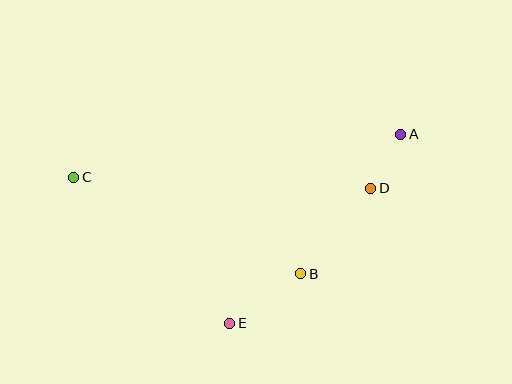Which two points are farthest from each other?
Points A and C are farthest from each other.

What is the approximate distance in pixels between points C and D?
The distance between C and D is approximately 297 pixels.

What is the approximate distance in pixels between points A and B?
The distance between A and B is approximately 172 pixels.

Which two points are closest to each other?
Points A and D are closest to each other.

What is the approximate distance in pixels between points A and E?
The distance between A and E is approximately 255 pixels.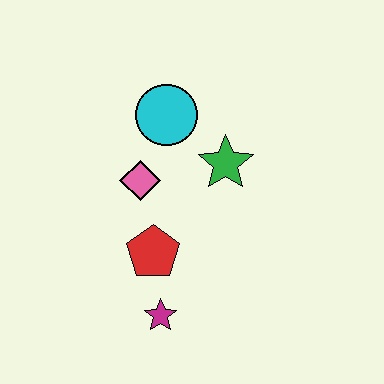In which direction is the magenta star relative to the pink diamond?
The magenta star is below the pink diamond.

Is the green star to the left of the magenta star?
No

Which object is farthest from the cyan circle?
The magenta star is farthest from the cyan circle.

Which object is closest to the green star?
The cyan circle is closest to the green star.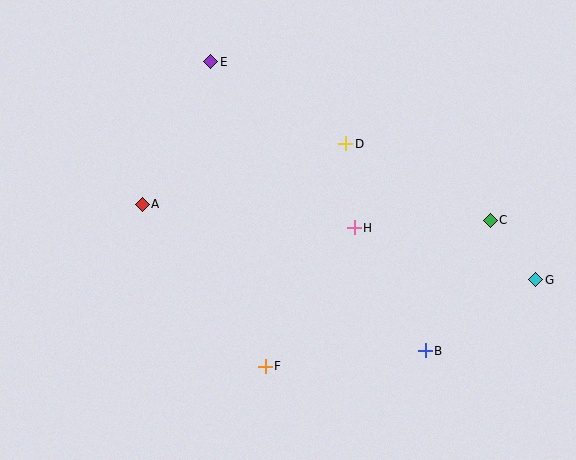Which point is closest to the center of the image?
Point H at (354, 228) is closest to the center.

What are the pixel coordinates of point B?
Point B is at (425, 351).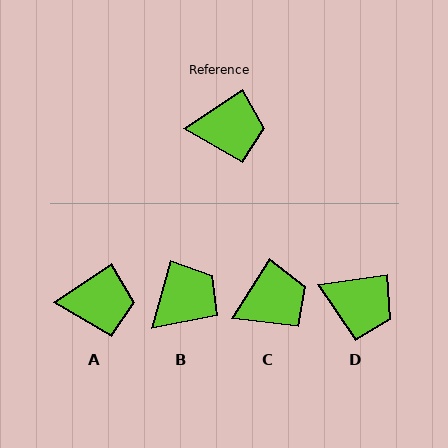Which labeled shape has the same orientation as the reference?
A.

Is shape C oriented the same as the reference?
No, it is off by about 23 degrees.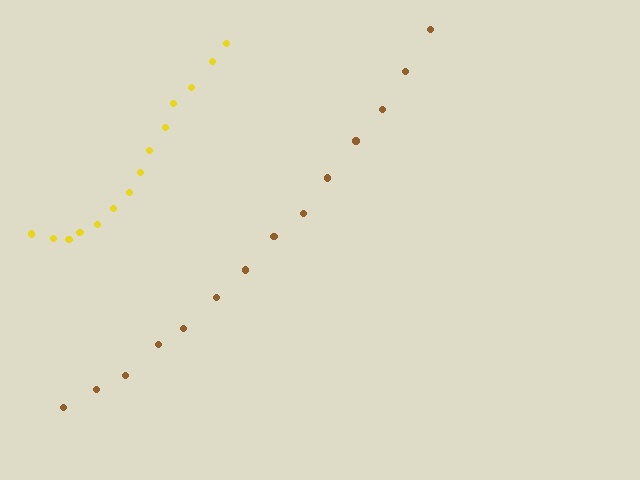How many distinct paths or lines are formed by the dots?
There are 2 distinct paths.